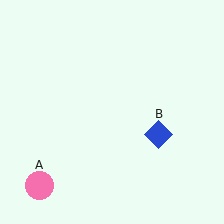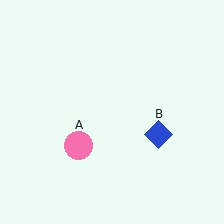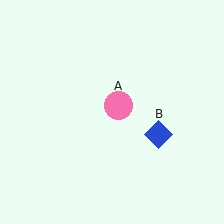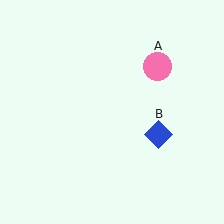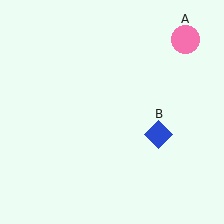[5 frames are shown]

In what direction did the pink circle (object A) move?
The pink circle (object A) moved up and to the right.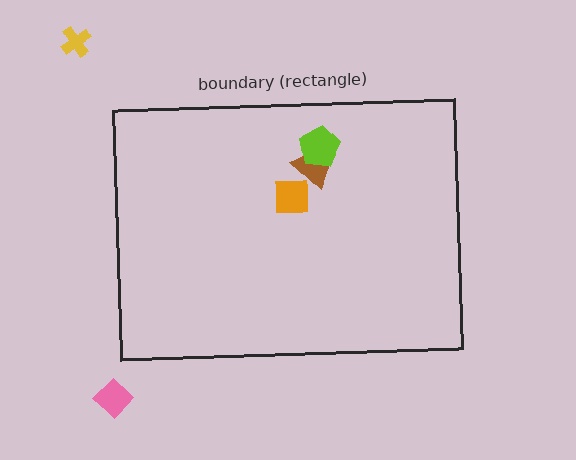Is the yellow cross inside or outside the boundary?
Outside.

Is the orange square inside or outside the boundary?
Inside.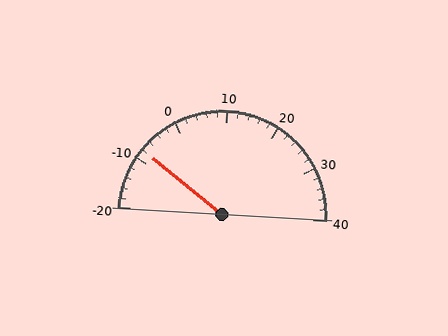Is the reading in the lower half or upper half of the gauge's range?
The reading is in the lower half of the range (-20 to 40).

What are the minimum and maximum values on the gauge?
The gauge ranges from -20 to 40.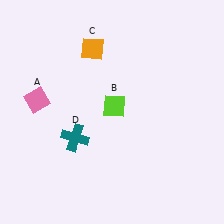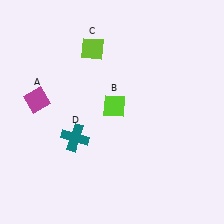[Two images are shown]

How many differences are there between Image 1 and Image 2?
There are 2 differences between the two images.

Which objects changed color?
A changed from pink to magenta. C changed from orange to lime.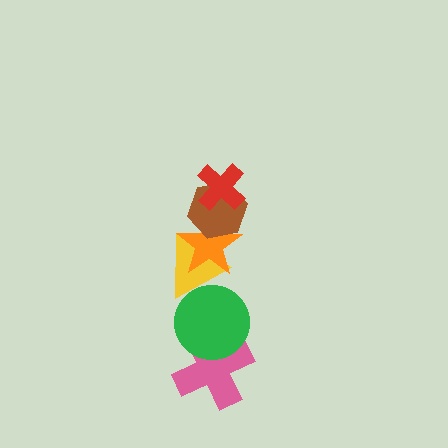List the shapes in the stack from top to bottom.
From top to bottom: the red cross, the brown hexagon, the orange star, the yellow triangle, the green circle, the pink cross.